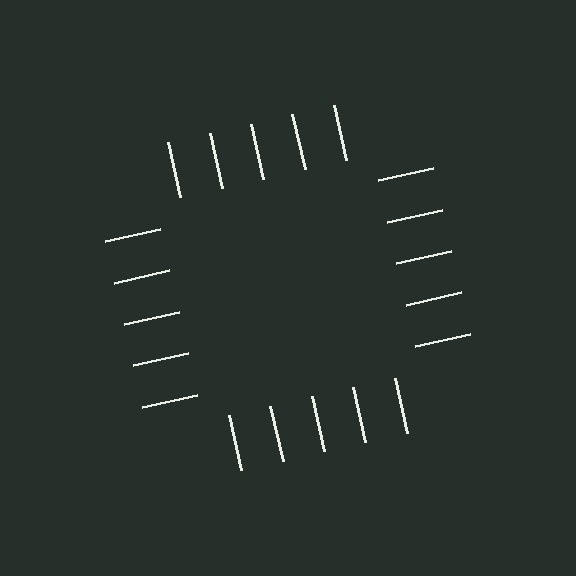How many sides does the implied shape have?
4 sides — the line-ends trace a square.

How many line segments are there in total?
20 — 5 along each of the 4 edges.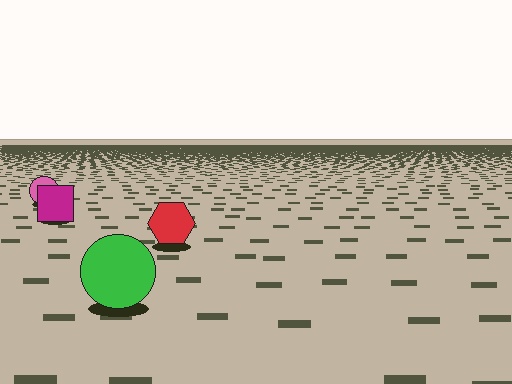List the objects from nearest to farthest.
From nearest to farthest: the green circle, the red hexagon, the magenta square, the pink circle.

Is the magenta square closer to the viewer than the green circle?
No. The green circle is closer — you can tell from the texture gradient: the ground texture is coarser near it.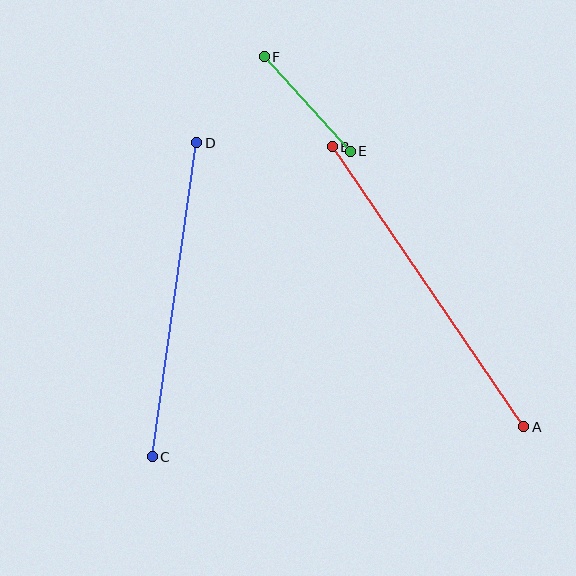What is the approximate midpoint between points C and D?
The midpoint is at approximately (175, 300) pixels.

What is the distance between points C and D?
The distance is approximately 317 pixels.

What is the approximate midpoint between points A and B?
The midpoint is at approximately (428, 287) pixels.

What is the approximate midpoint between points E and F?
The midpoint is at approximately (307, 104) pixels.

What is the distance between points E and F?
The distance is approximately 128 pixels.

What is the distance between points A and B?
The distance is approximately 339 pixels.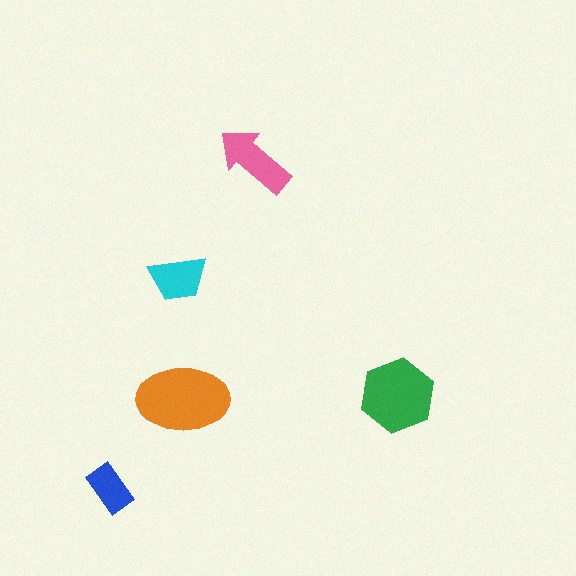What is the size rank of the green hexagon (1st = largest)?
2nd.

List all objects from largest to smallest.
The orange ellipse, the green hexagon, the pink arrow, the cyan trapezoid, the blue rectangle.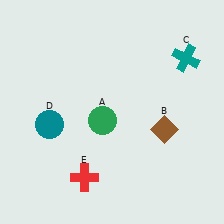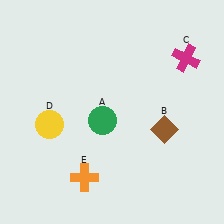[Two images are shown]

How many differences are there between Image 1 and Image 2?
There are 3 differences between the two images.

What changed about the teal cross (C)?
In Image 1, C is teal. In Image 2, it changed to magenta.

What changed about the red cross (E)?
In Image 1, E is red. In Image 2, it changed to orange.